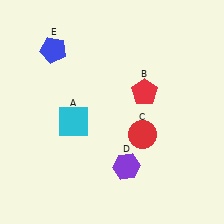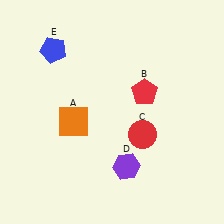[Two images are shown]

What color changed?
The square (A) changed from cyan in Image 1 to orange in Image 2.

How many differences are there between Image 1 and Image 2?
There is 1 difference between the two images.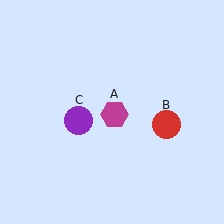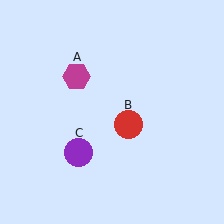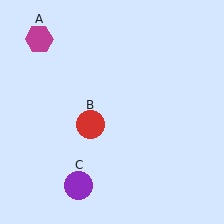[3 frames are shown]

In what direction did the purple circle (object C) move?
The purple circle (object C) moved down.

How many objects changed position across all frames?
3 objects changed position: magenta hexagon (object A), red circle (object B), purple circle (object C).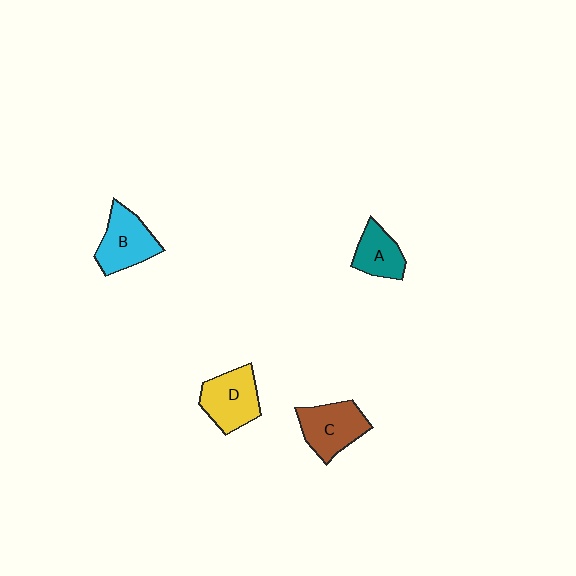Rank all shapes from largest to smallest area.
From largest to smallest: C (brown), D (yellow), B (cyan), A (teal).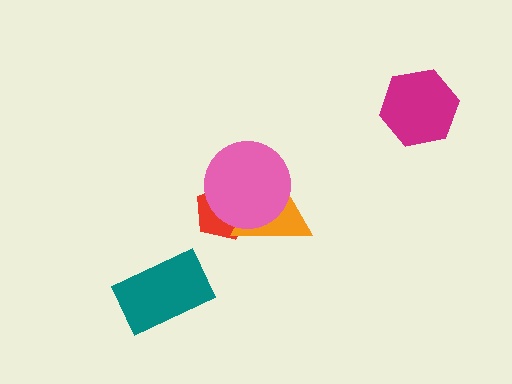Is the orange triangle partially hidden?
Yes, it is partially covered by another shape.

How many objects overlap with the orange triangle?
2 objects overlap with the orange triangle.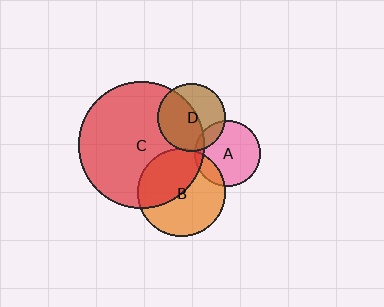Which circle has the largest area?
Circle C (red).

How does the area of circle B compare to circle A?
Approximately 1.8 times.